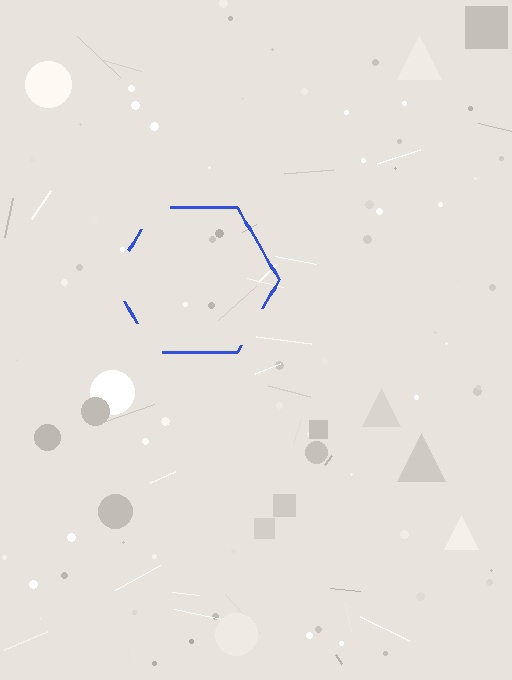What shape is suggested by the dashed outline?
The dashed outline suggests a hexagon.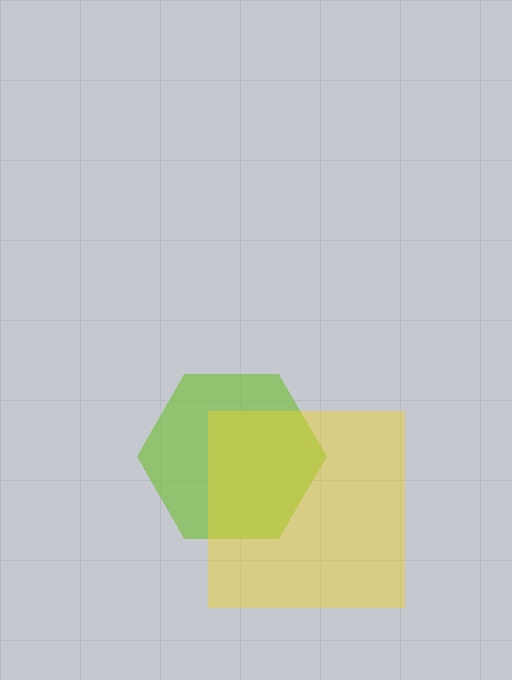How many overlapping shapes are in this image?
There are 2 overlapping shapes in the image.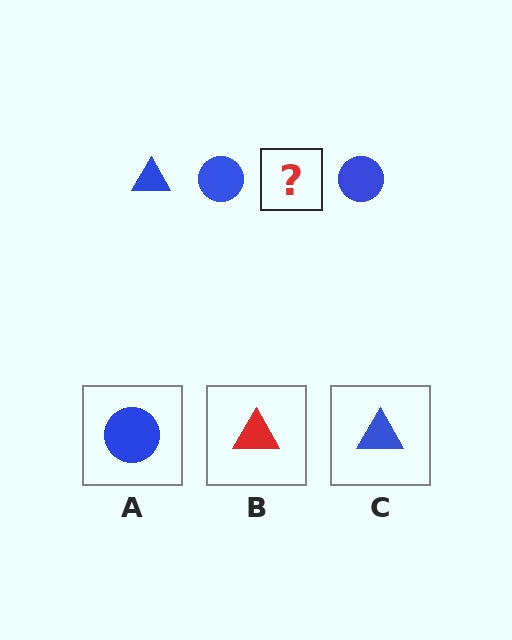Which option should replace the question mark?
Option C.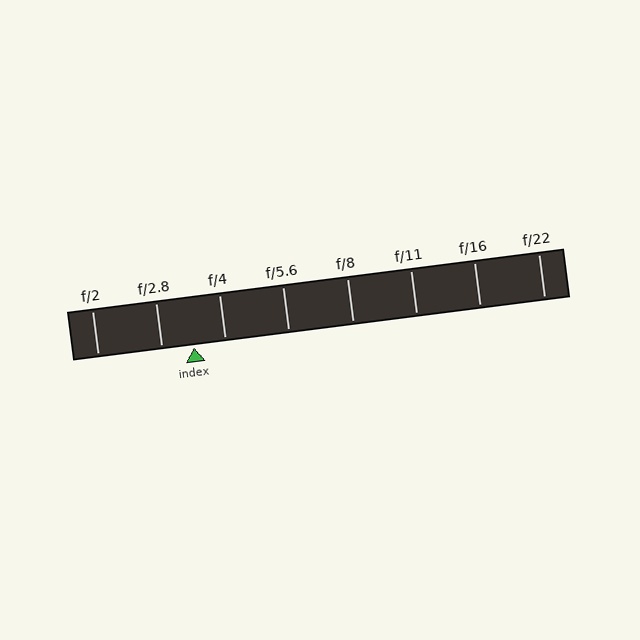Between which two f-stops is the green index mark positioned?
The index mark is between f/2.8 and f/4.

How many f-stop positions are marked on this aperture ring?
There are 8 f-stop positions marked.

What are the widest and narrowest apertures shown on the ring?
The widest aperture shown is f/2 and the narrowest is f/22.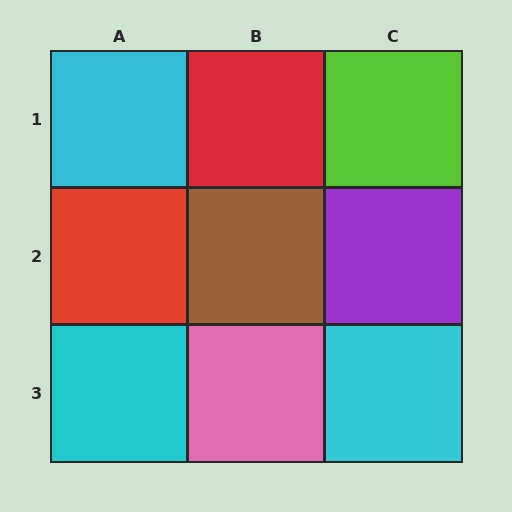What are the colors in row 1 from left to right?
Cyan, red, lime.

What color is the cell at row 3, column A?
Cyan.